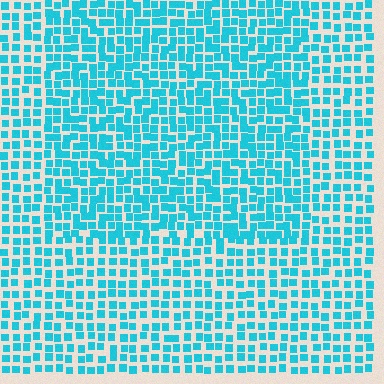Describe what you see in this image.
The image contains small cyan elements arranged at two different densities. A rectangle-shaped region is visible where the elements are more densely packed than the surrounding area.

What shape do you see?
I see a rectangle.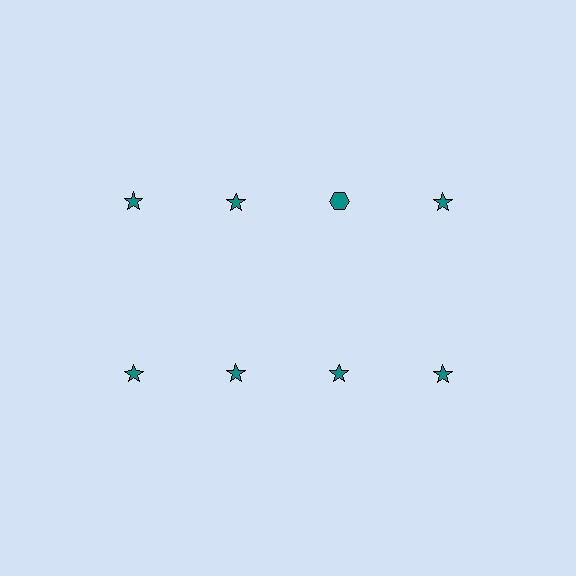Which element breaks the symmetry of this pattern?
The teal hexagon in the top row, center column breaks the symmetry. All other shapes are teal stars.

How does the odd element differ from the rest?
It has a different shape: hexagon instead of star.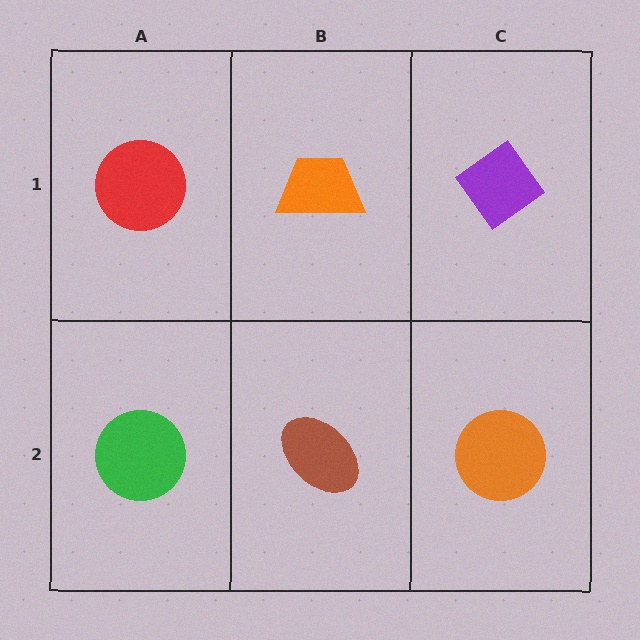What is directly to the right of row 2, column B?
An orange circle.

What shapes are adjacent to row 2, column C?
A purple diamond (row 1, column C), a brown ellipse (row 2, column B).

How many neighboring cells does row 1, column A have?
2.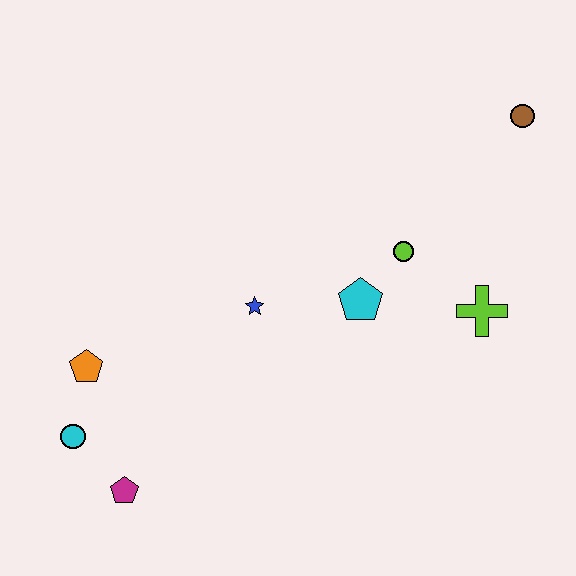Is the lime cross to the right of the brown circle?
No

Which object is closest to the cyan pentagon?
The lime circle is closest to the cyan pentagon.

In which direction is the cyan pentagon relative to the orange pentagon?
The cyan pentagon is to the right of the orange pentagon.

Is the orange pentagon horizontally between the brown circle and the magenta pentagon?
No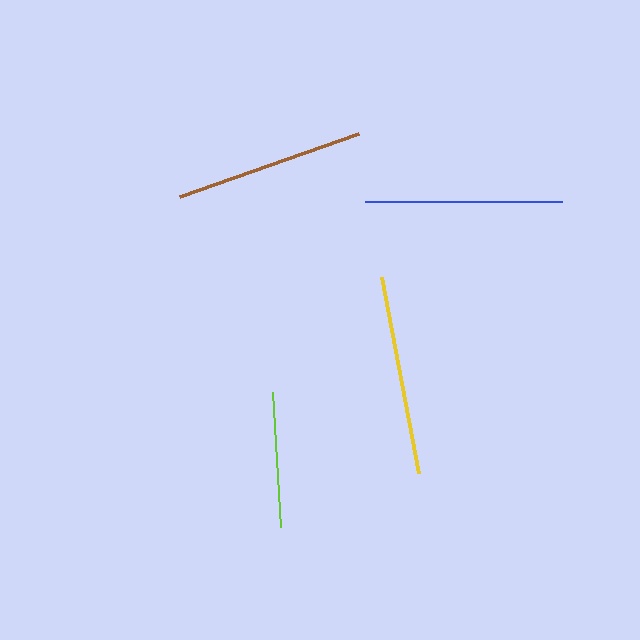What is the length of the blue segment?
The blue segment is approximately 196 pixels long.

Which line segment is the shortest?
The lime line is the shortest at approximately 135 pixels.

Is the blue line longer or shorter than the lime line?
The blue line is longer than the lime line.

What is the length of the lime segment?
The lime segment is approximately 135 pixels long.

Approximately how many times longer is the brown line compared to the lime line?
The brown line is approximately 1.4 times the length of the lime line.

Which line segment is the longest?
The yellow line is the longest at approximately 200 pixels.